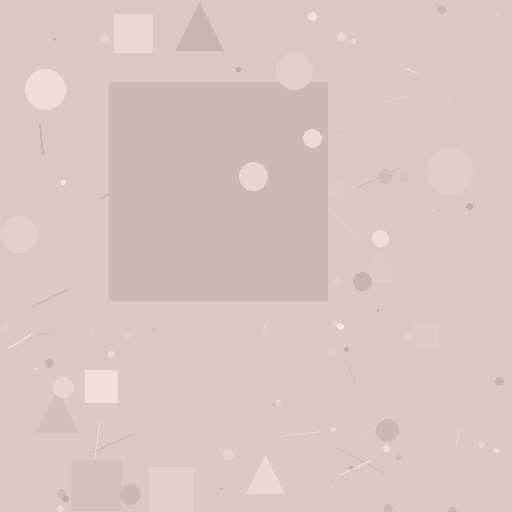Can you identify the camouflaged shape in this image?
The camouflaged shape is a square.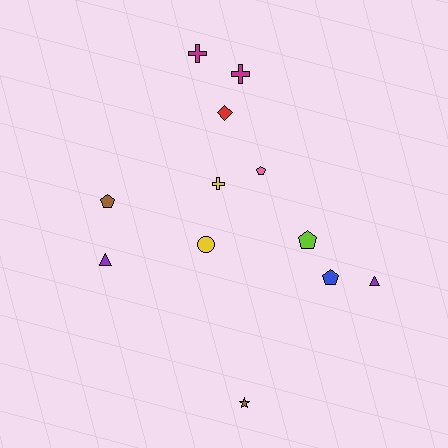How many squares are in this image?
There are no squares.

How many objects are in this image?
There are 12 objects.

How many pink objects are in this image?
There is 1 pink object.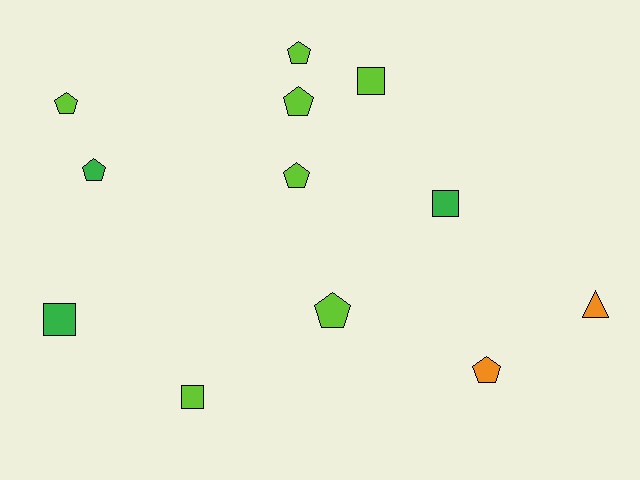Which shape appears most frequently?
Pentagon, with 7 objects.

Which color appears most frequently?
Lime, with 7 objects.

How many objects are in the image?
There are 12 objects.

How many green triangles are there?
There are no green triangles.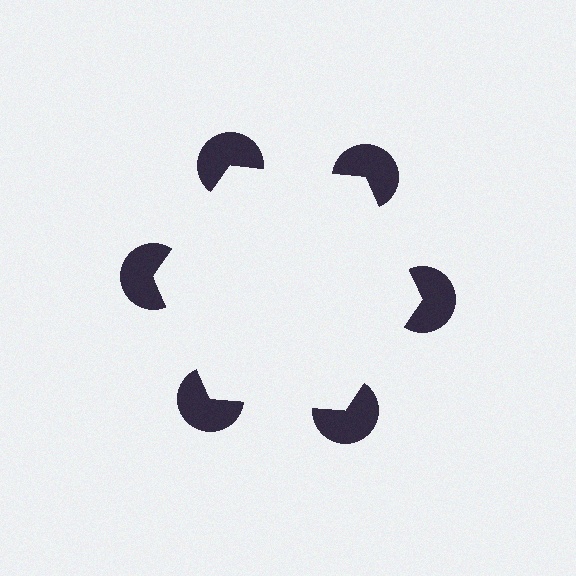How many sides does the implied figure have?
6 sides.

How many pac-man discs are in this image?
There are 6 — one at each vertex of the illusory hexagon.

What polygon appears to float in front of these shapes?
An illusory hexagon — its edges are inferred from the aligned wedge cuts in the pac-man discs, not physically drawn.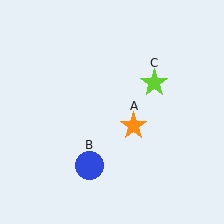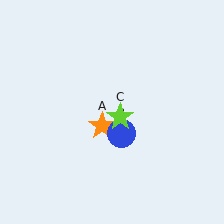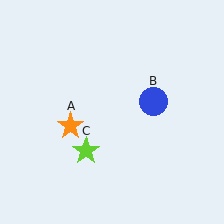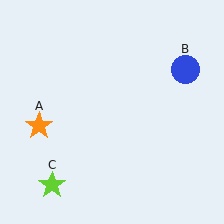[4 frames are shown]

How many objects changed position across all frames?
3 objects changed position: orange star (object A), blue circle (object B), lime star (object C).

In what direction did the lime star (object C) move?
The lime star (object C) moved down and to the left.